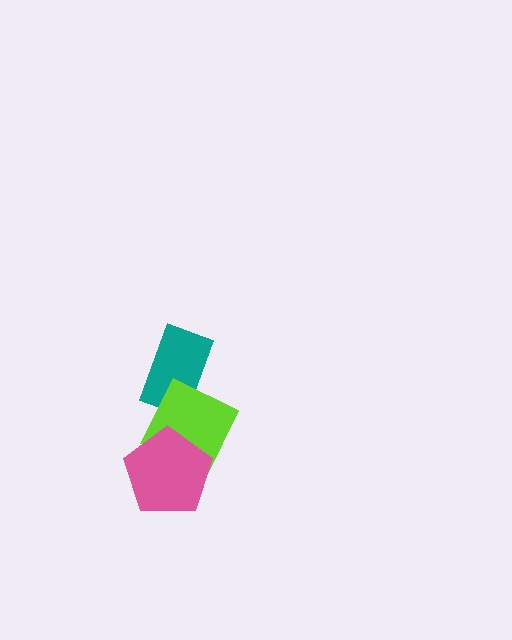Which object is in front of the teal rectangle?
The lime square is in front of the teal rectangle.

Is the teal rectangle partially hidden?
Yes, it is partially covered by another shape.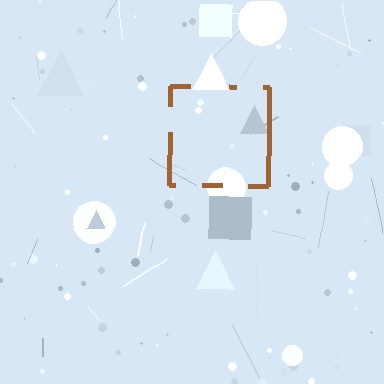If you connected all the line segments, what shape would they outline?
They would outline a square.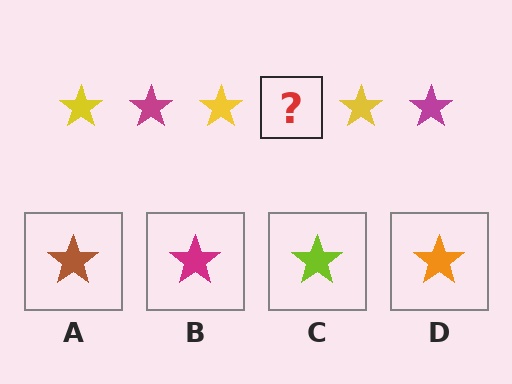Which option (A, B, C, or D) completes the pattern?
B.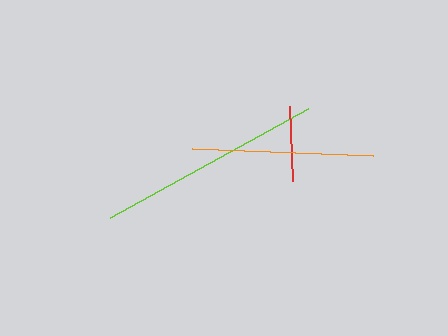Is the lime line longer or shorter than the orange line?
The lime line is longer than the orange line.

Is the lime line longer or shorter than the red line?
The lime line is longer than the red line.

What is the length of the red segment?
The red segment is approximately 75 pixels long.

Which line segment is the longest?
The lime line is the longest at approximately 225 pixels.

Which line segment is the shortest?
The red line is the shortest at approximately 75 pixels.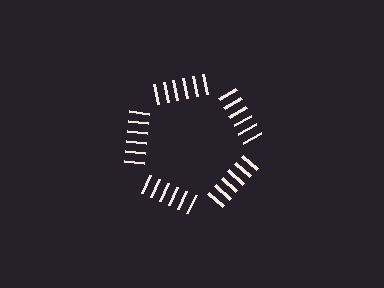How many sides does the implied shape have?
5 sides — the line-ends trace a pentagon.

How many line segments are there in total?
30 — 6 along each of the 5 edges.